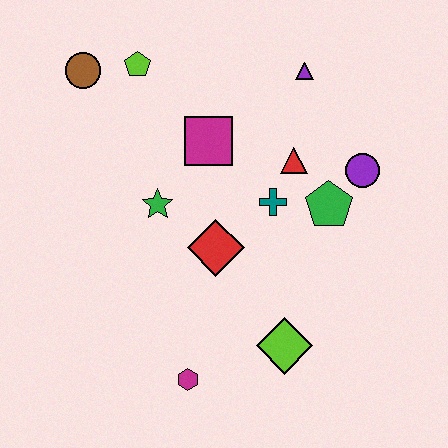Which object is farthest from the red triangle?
The magenta hexagon is farthest from the red triangle.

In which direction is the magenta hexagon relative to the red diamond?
The magenta hexagon is below the red diamond.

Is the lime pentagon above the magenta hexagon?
Yes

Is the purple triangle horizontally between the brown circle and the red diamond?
No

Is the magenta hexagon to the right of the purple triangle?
No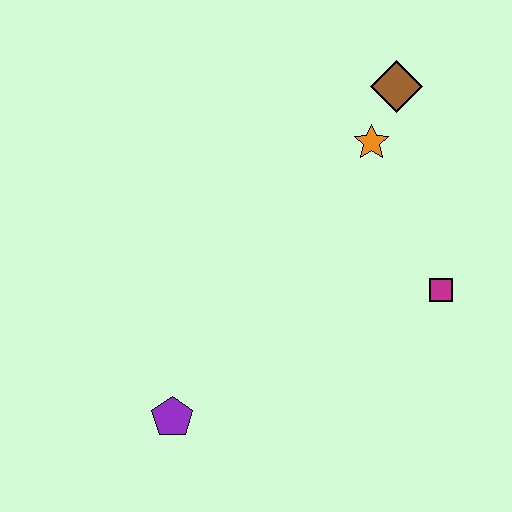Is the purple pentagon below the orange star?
Yes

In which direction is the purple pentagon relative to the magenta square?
The purple pentagon is to the left of the magenta square.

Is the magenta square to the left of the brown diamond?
No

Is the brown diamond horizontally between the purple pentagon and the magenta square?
Yes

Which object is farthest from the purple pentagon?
The brown diamond is farthest from the purple pentagon.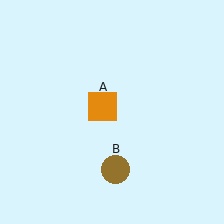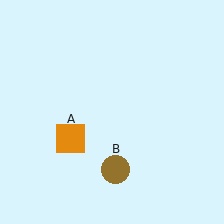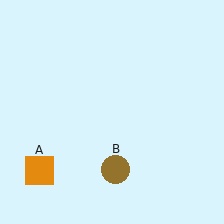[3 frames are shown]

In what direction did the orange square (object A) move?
The orange square (object A) moved down and to the left.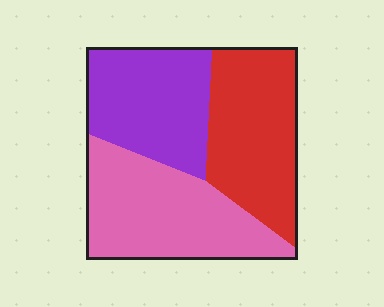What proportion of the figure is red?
Red covers 33% of the figure.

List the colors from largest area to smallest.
From largest to smallest: pink, red, purple.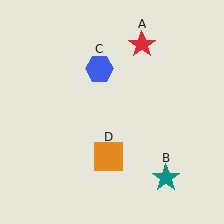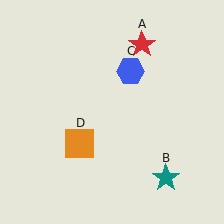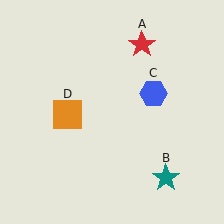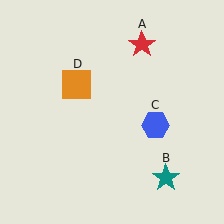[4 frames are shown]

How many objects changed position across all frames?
2 objects changed position: blue hexagon (object C), orange square (object D).